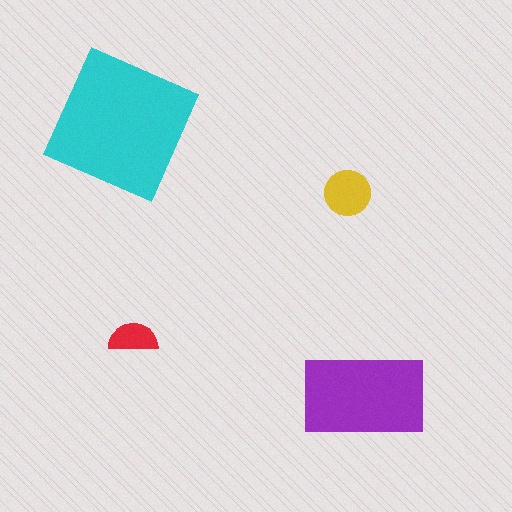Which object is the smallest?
The red semicircle.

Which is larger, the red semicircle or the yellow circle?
The yellow circle.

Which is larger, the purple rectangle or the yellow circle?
The purple rectangle.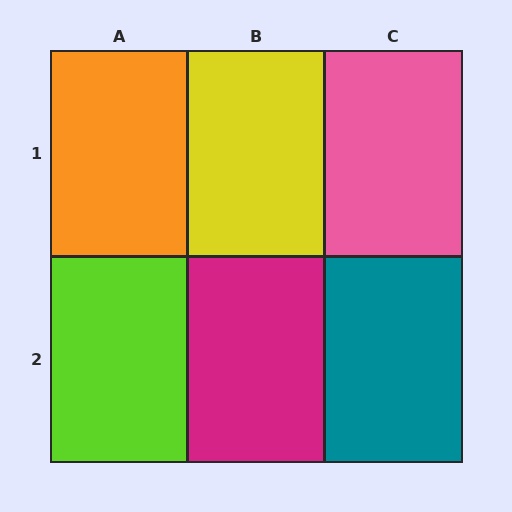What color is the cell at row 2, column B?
Magenta.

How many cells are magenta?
1 cell is magenta.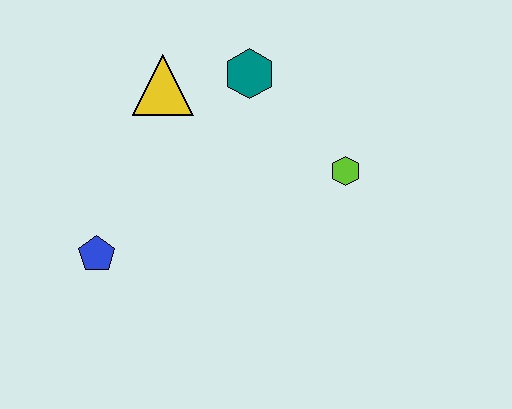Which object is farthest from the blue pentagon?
The lime hexagon is farthest from the blue pentagon.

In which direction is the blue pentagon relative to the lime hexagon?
The blue pentagon is to the left of the lime hexagon.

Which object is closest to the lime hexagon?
The teal hexagon is closest to the lime hexagon.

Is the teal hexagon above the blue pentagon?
Yes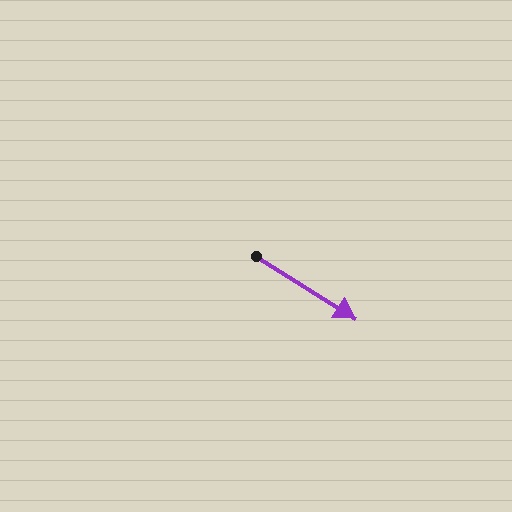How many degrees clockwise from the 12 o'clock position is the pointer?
Approximately 122 degrees.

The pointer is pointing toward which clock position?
Roughly 4 o'clock.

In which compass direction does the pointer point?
Southeast.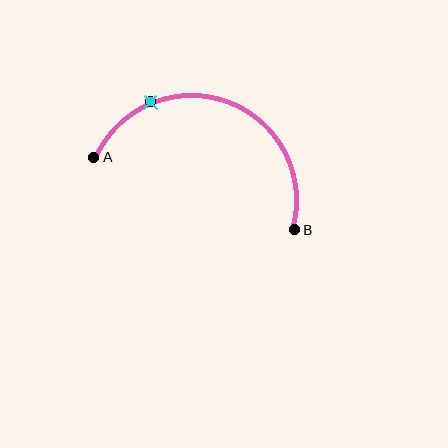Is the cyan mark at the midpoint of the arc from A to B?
No. The cyan mark lies on the arc but is closer to endpoint A. The arc midpoint would be at the point on the curve equidistant along the arc from both A and B.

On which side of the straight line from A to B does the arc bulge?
The arc bulges above the straight line connecting A and B.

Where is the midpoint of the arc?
The arc midpoint is the point on the curve farthest from the straight line joining A and B. It sits above that line.